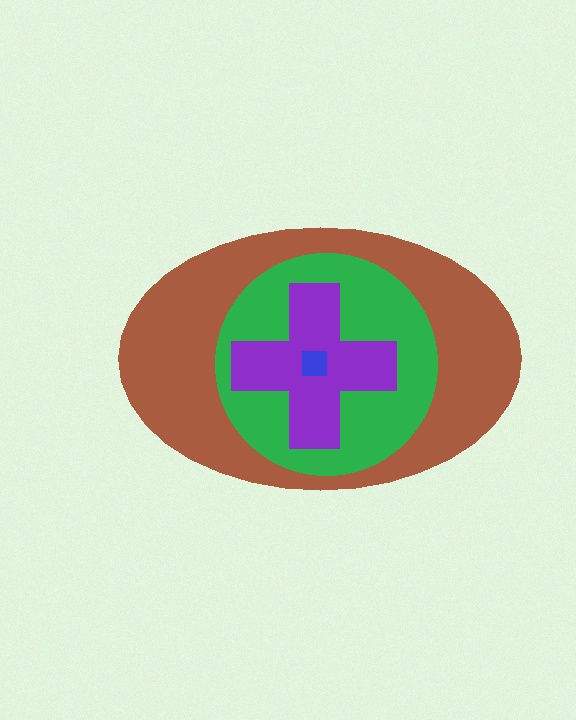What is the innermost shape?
The blue square.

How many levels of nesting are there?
4.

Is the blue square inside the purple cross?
Yes.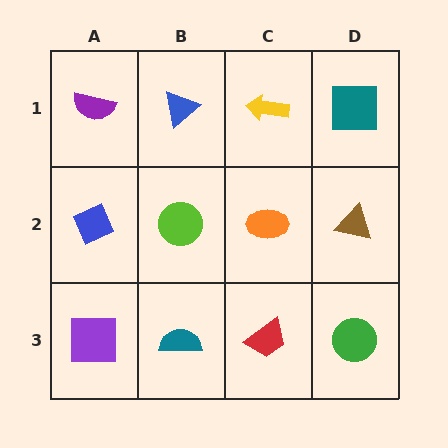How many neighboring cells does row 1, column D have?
2.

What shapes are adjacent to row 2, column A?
A purple semicircle (row 1, column A), a purple square (row 3, column A), a lime circle (row 2, column B).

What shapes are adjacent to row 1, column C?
An orange ellipse (row 2, column C), a blue triangle (row 1, column B), a teal square (row 1, column D).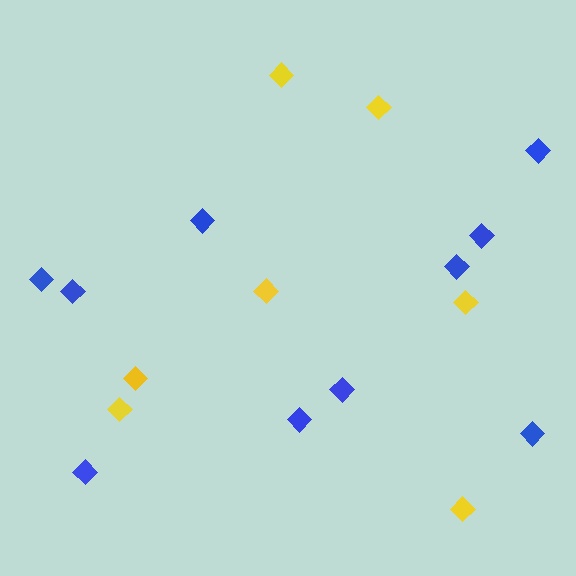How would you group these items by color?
There are 2 groups: one group of yellow diamonds (7) and one group of blue diamonds (10).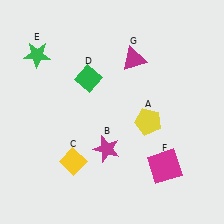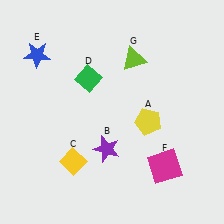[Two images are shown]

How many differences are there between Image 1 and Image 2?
There are 3 differences between the two images.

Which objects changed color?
B changed from magenta to purple. E changed from green to blue. G changed from magenta to lime.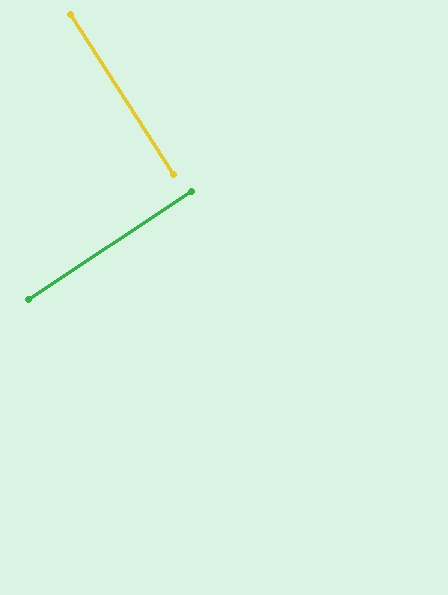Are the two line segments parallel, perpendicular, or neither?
Perpendicular — they meet at approximately 89°.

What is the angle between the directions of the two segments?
Approximately 89 degrees.